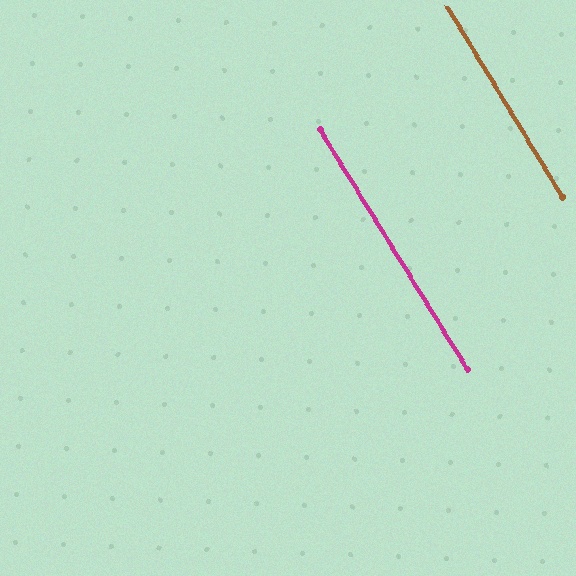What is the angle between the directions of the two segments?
Approximately 1 degree.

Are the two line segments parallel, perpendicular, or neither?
Parallel — their directions differ by only 0.6°.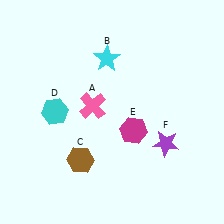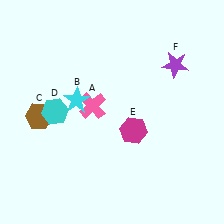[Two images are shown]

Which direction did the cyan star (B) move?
The cyan star (B) moved down.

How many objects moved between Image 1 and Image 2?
3 objects moved between the two images.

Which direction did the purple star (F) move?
The purple star (F) moved up.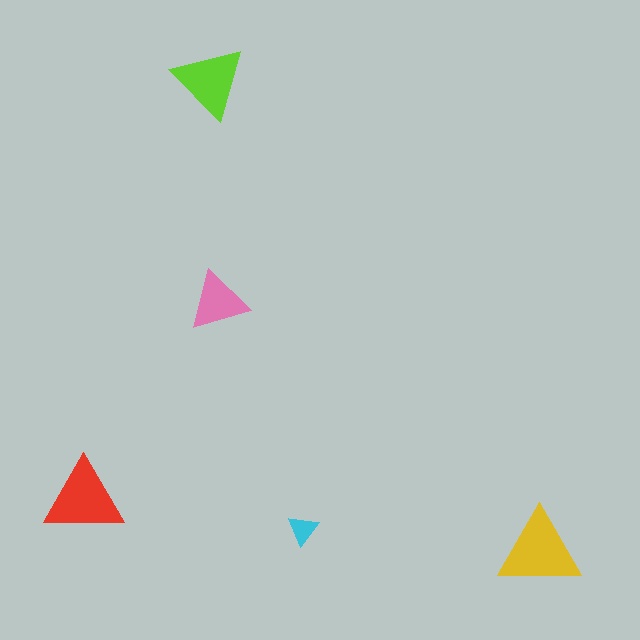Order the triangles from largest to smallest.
the yellow one, the red one, the lime one, the pink one, the cyan one.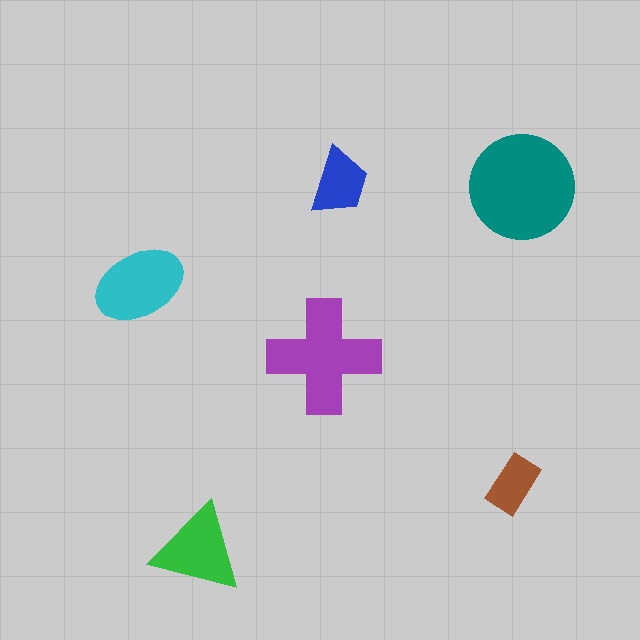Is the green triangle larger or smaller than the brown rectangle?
Larger.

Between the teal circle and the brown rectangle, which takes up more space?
The teal circle.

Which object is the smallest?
The brown rectangle.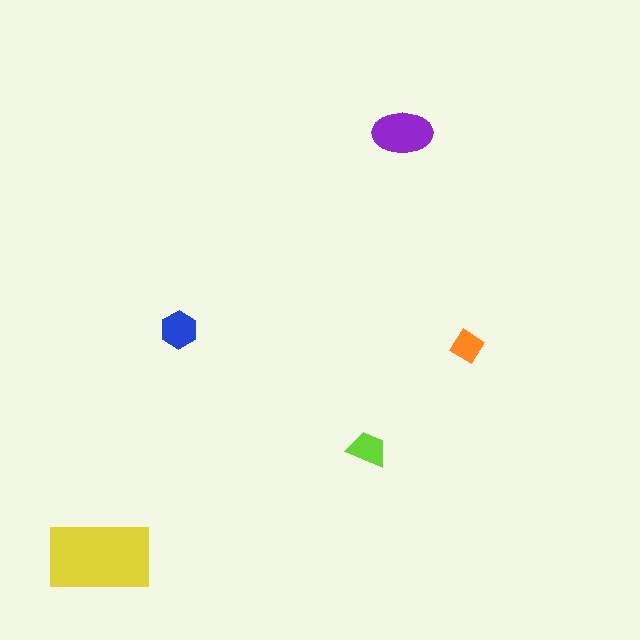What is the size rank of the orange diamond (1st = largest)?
5th.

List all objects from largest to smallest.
The yellow rectangle, the purple ellipse, the blue hexagon, the lime trapezoid, the orange diamond.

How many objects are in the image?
There are 5 objects in the image.